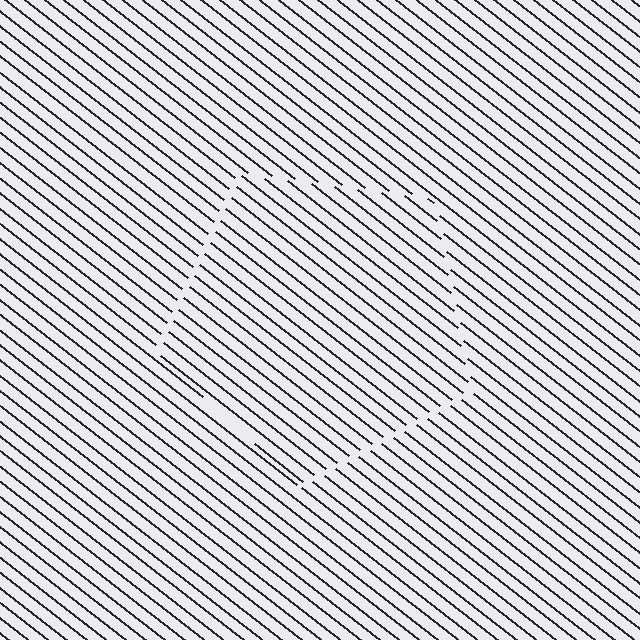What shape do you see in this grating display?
An illusory pentagon. The interior of the shape contains the same grating, shifted by half a period — the contour is defined by the phase discontinuity where line-ends from the inner and outer gratings abut.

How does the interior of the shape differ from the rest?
The interior of the shape contains the same grating, shifted by half a period — the contour is defined by the phase discontinuity where line-ends from the inner and outer gratings abut.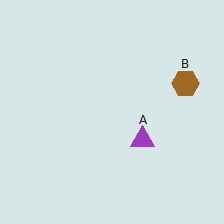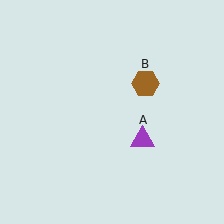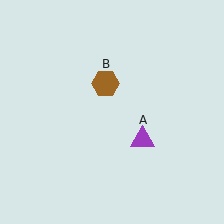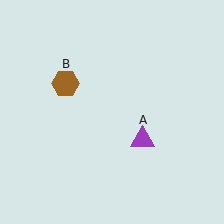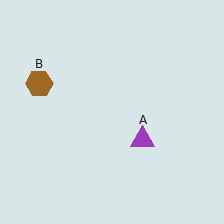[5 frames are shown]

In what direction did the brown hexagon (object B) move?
The brown hexagon (object B) moved left.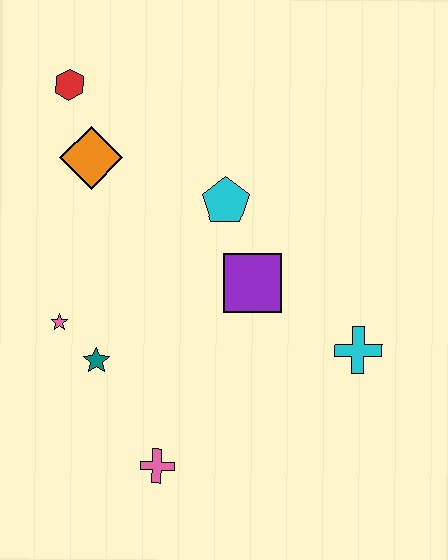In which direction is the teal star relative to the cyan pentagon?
The teal star is below the cyan pentagon.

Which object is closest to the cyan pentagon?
The purple square is closest to the cyan pentagon.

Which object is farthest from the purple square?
The red hexagon is farthest from the purple square.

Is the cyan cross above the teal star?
Yes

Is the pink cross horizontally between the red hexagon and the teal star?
No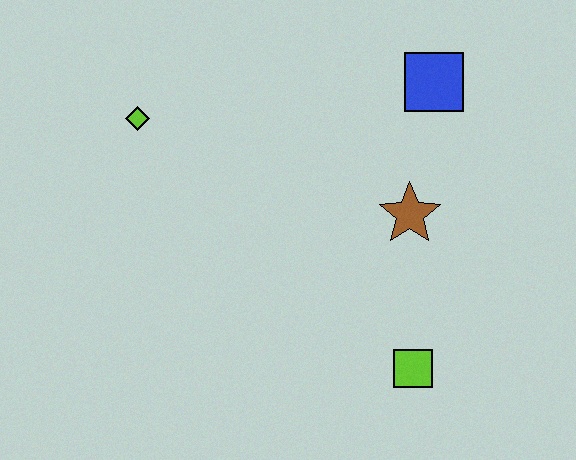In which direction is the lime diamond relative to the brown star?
The lime diamond is to the left of the brown star.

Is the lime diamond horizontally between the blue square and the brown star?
No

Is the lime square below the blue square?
Yes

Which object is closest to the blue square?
The brown star is closest to the blue square.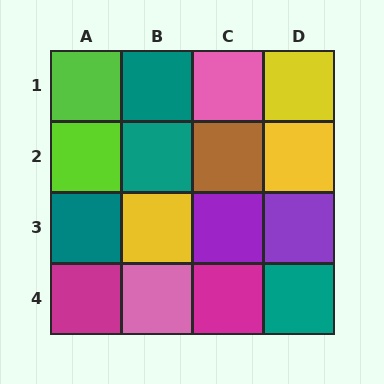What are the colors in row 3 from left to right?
Teal, yellow, purple, purple.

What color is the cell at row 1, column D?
Yellow.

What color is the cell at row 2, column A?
Lime.